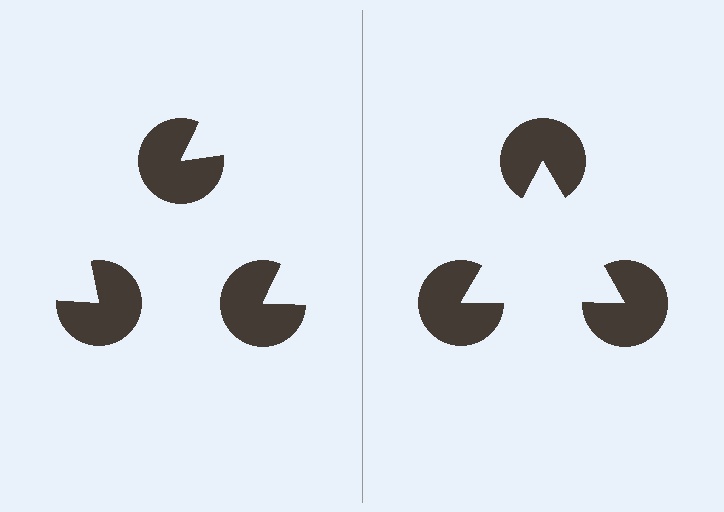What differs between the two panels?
The pac-man discs are positioned identically on both sides; only the wedge orientations differ. On the right they align to a triangle; on the left they are misaligned.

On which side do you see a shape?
An illusory triangle appears on the right side. On the left side the wedge cuts are rotated, so no coherent shape forms.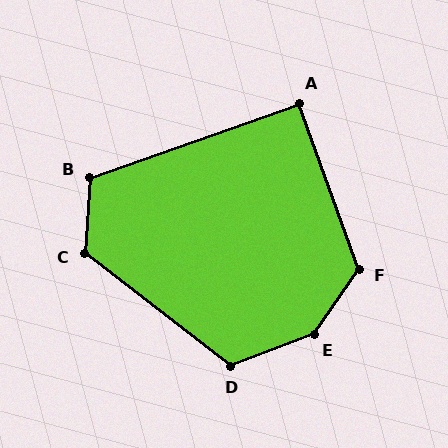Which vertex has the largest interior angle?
E, at approximately 145 degrees.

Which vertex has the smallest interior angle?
A, at approximately 90 degrees.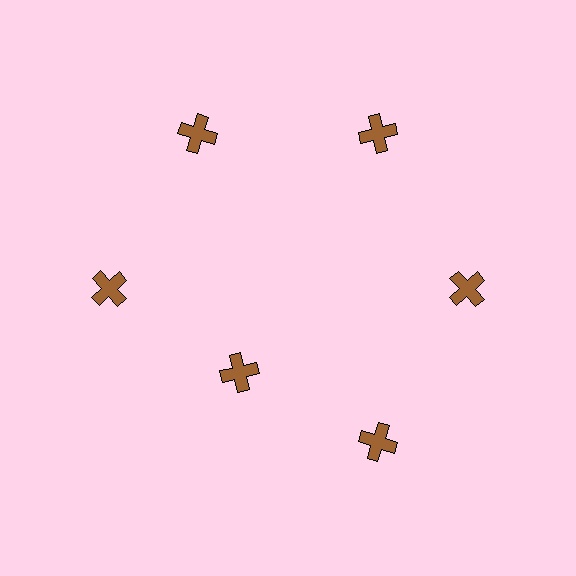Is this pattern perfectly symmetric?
No. The 6 brown crosses are arranged in a ring, but one element near the 7 o'clock position is pulled inward toward the center, breaking the 6-fold rotational symmetry.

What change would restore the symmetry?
The symmetry would be restored by moving it outward, back onto the ring so that all 6 crosses sit at equal angles and equal distance from the center.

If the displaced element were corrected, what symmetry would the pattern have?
It would have 6-fold rotational symmetry — the pattern would map onto itself every 60 degrees.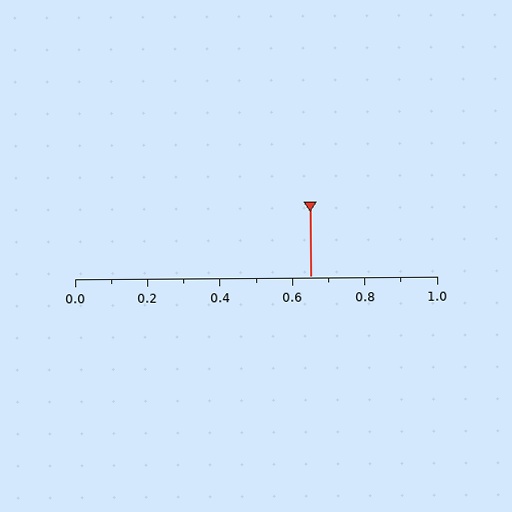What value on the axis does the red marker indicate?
The marker indicates approximately 0.65.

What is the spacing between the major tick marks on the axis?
The major ticks are spaced 0.2 apart.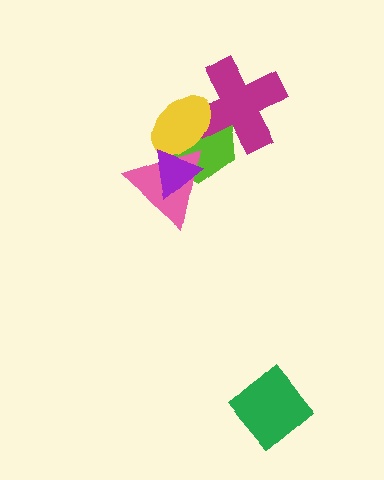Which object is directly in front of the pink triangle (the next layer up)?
The yellow ellipse is directly in front of the pink triangle.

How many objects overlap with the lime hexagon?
4 objects overlap with the lime hexagon.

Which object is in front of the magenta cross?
The yellow ellipse is in front of the magenta cross.